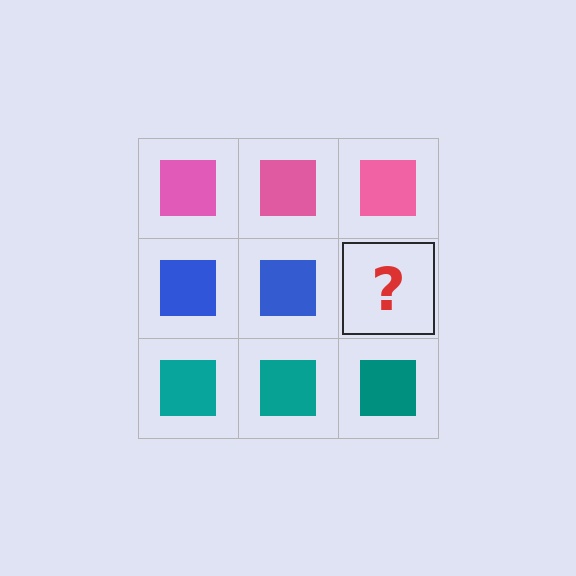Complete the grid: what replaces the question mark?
The question mark should be replaced with a blue square.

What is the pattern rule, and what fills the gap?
The rule is that each row has a consistent color. The gap should be filled with a blue square.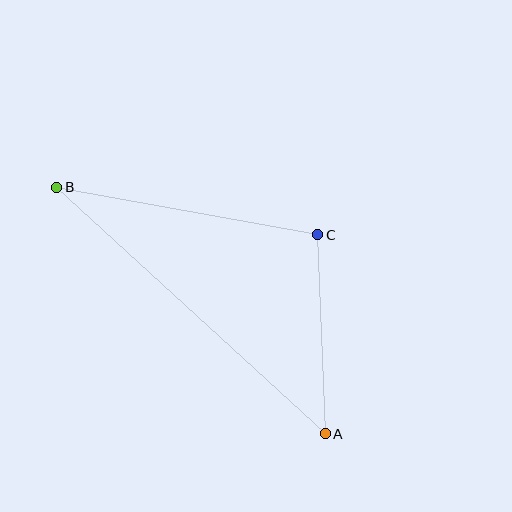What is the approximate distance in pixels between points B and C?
The distance between B and C is approximately 265 pixels.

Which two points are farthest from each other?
Points A and B are farthest from each other.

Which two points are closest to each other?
Points A and C are closest to each other.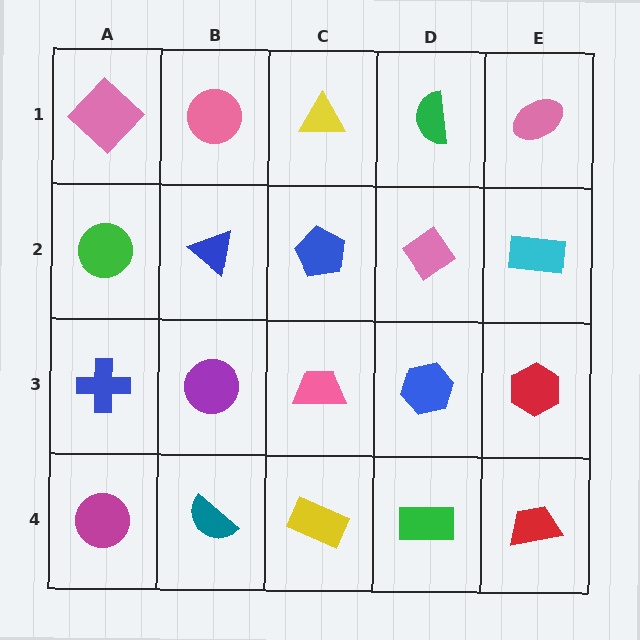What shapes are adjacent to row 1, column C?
A blue pentagon (row 2, column C), a pink circle (row 1, column B), a green semicircle (row 1, column D).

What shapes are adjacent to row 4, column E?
A red hexagon (row 3, column E), a green rectangle (row 4, column D).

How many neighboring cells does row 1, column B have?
3.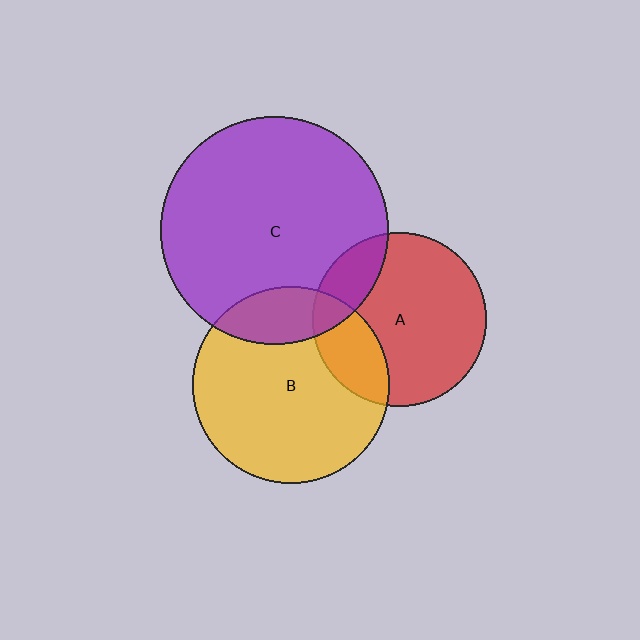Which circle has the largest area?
Circle C (purple).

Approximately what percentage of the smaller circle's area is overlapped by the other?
Approximately 25%.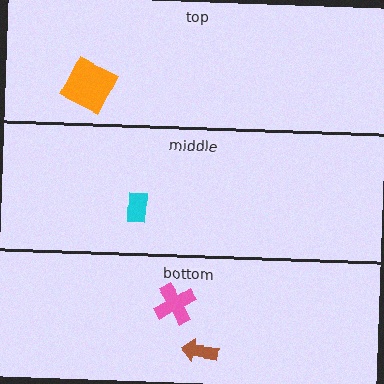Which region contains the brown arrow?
The bottom region.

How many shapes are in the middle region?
1.